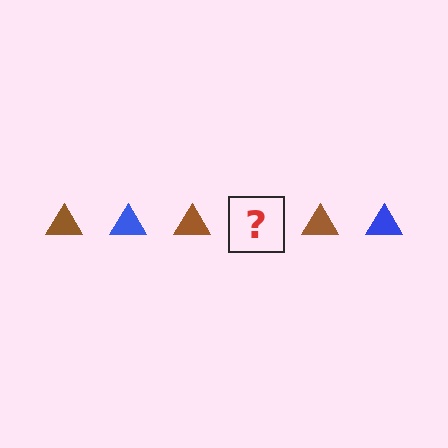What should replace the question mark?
The question mark should be replaced with a blue triangle.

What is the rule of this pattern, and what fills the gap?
The rule is that the pattern cycles through brown, blue triangles. The gap should be filled with a blue triangle.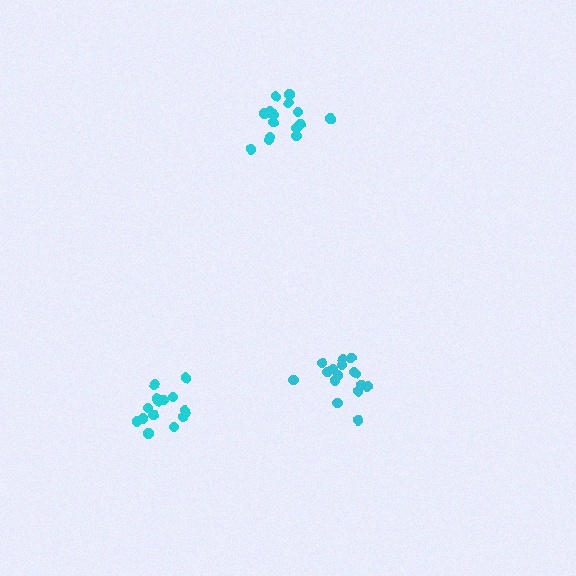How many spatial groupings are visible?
There are 3 spatial groupings.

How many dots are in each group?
Group 1: 16 dots, Group 2: 16 dots, Group 3: 16 dots (48 total).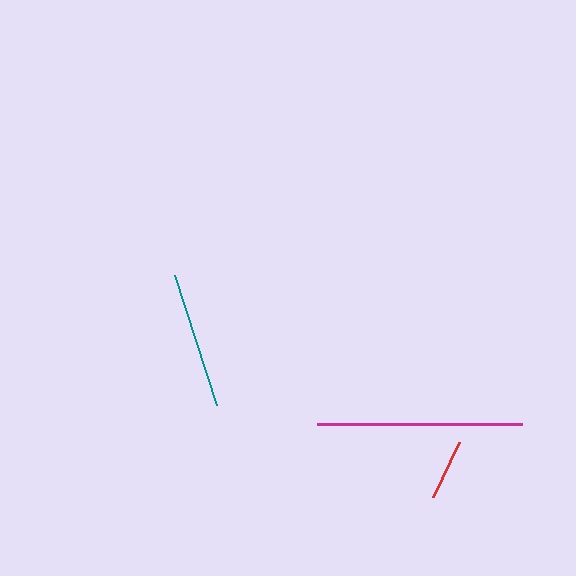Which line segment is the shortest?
The red line is the shortest at approximately 61 pixels.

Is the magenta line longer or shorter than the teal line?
The magenta line is longer than the teal line.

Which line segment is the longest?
The magenta line is the longest at approximately 205 pixels.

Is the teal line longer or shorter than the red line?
The teal line is longer than the red line.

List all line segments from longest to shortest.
From longest to shortest: magenta, teal, red.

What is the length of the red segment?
The red segment is approximately 61 pixels long.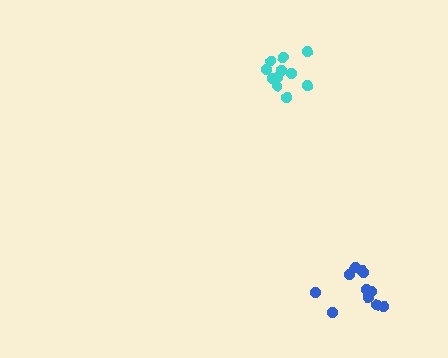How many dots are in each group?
Group 1: 12 dots, Group 2: 12 dots (24 total).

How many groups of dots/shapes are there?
There are 2 groups.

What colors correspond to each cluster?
The clusters are colored: cyan, blue.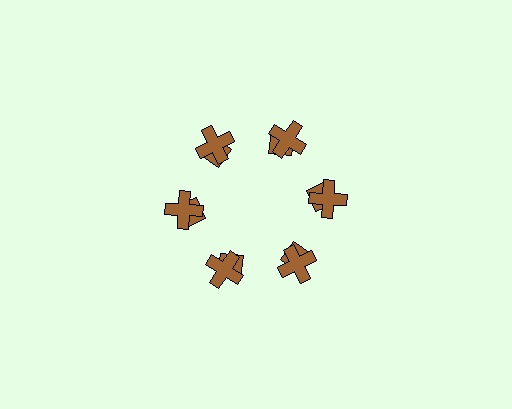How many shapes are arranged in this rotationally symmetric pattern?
There are 12 shapes, arranged in 6 groups of 2.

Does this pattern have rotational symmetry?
Yes, this pattern has 6-fold rotational symmetry. It looks the same after rotating 60 degrees around the center.